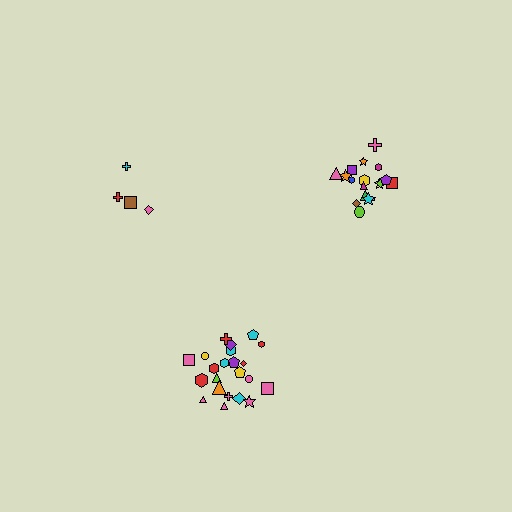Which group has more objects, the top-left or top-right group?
The top-right group.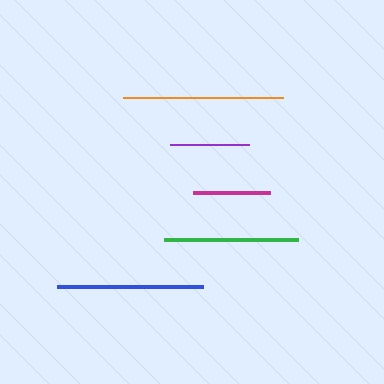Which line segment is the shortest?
The magenta line is the shortest at approximately 78 pixels.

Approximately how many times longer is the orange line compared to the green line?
The orange line is approximately 1.2 times the length of the green line.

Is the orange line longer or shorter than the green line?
The orange line is longer than the green line.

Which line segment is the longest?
The orange line is the longest at approximately 160 pixels.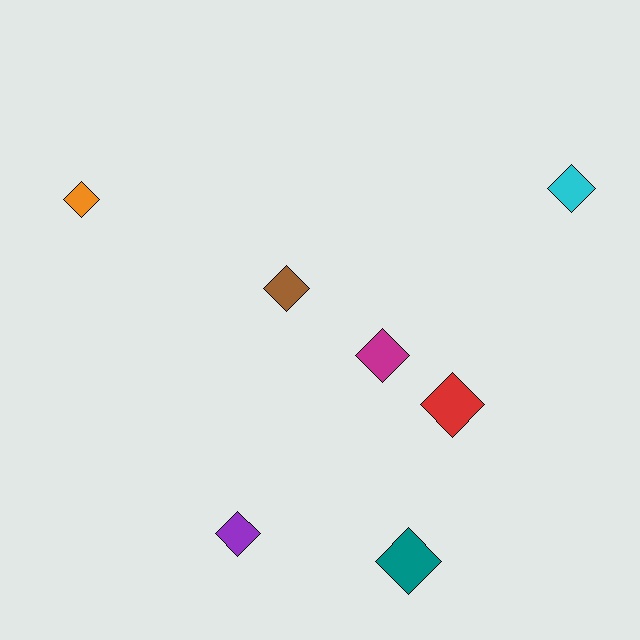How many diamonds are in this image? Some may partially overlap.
There are 7 diamonds.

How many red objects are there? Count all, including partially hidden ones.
There is 1 red object.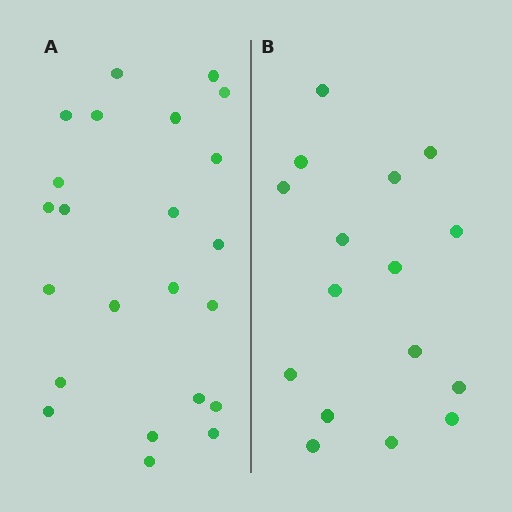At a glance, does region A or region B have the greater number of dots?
Region A (the left region) has more dots.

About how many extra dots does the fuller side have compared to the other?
Region A has roughly 8 or so more dots than region B.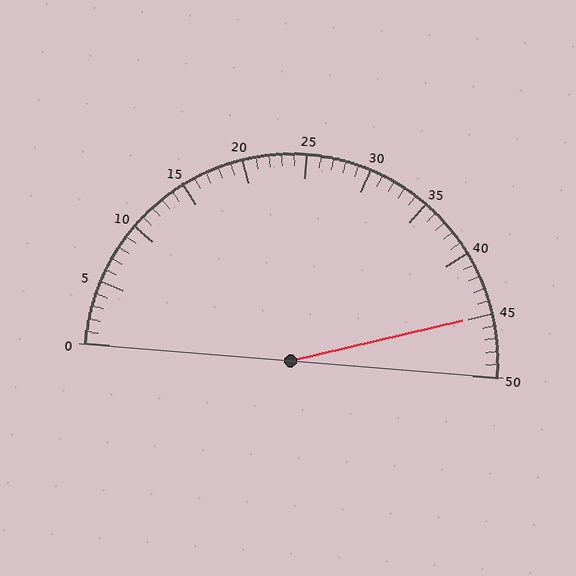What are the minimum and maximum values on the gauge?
The gauge ranges from 0 to 50.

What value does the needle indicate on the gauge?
The needle indicates approximately 45.